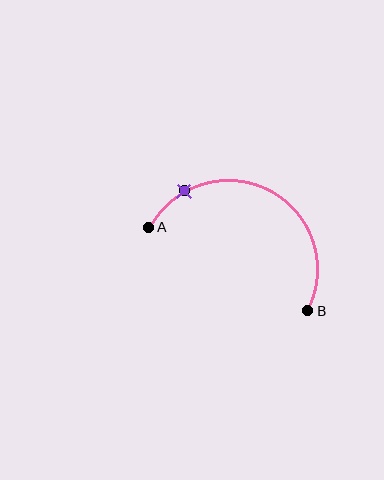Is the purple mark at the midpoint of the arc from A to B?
No. The purple mark lies on the arc but is closer to endpoint A. The arc midpoint would be at the point on the curve equidistant along the arc from both A and B.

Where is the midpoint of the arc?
The arc midpoint is the point on the curve farthest from the straight line joining A and B. It sits above that line.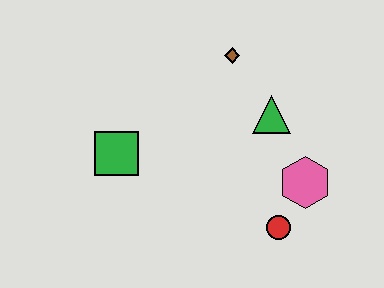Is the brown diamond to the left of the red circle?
Yes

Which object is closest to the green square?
The brown diamond is closest to the green square.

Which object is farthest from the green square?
The pink hexagon is farthest from the green square.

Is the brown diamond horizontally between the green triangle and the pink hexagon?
No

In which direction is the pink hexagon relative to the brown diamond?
The pink hexagon is below the brown diamond.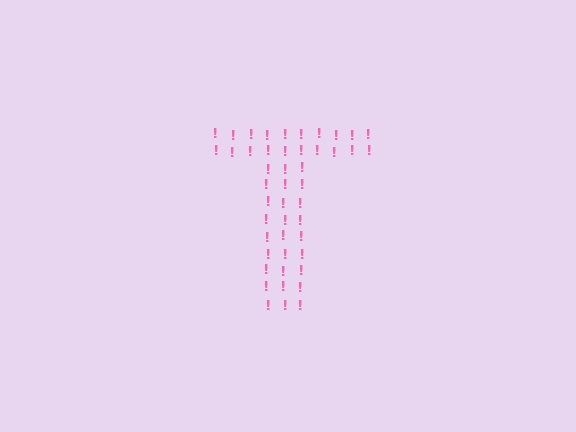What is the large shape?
The large shape is the letter T.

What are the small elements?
The small elements are exclamation marks.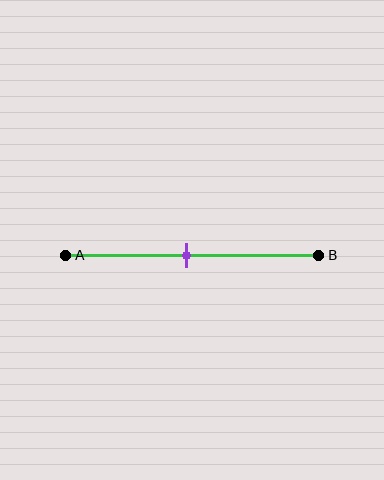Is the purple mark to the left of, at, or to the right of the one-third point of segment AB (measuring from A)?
The purple mark is to the right of the one-third point of segment AB.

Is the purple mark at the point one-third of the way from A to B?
No, the mark is at about 50% from A, not at the 33% one-third point.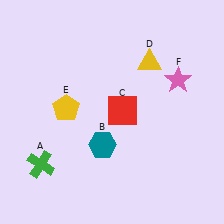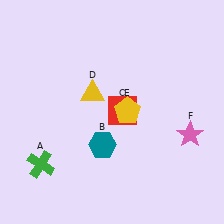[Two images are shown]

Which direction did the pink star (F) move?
The pink star (F) moved down.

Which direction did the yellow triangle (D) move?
The yellow triangle (D) moved left.